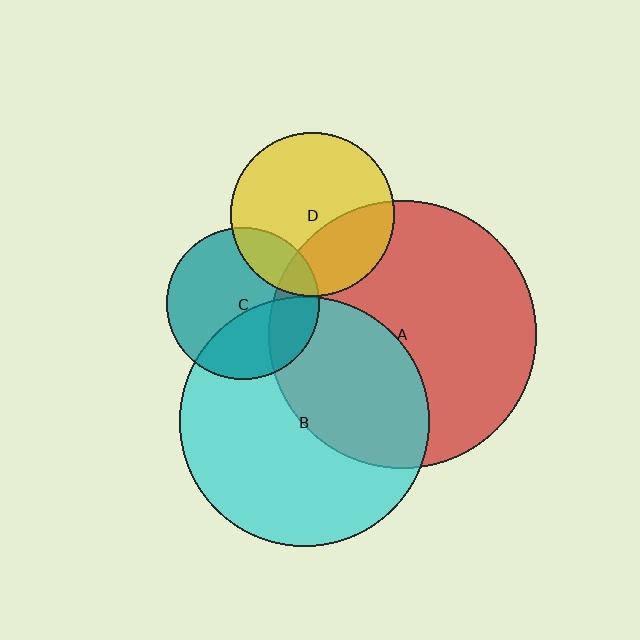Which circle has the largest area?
Circle A (red).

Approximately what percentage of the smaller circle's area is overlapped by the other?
Approximately 35%.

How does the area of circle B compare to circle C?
Approximately 2.7 times.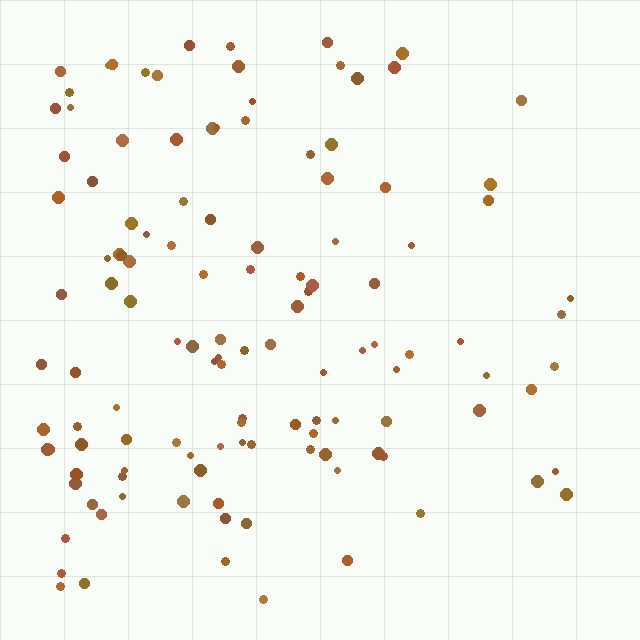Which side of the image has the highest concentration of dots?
The left.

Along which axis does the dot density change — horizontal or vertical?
Horizontal.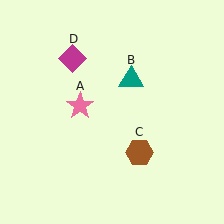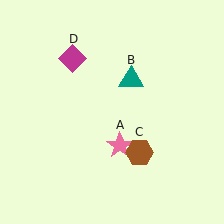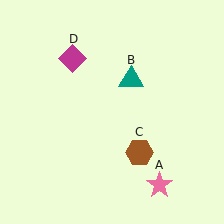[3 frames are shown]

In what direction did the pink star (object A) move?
The pink star (object A) moved down and to the right.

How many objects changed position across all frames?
1 object changed position: pink star (object A).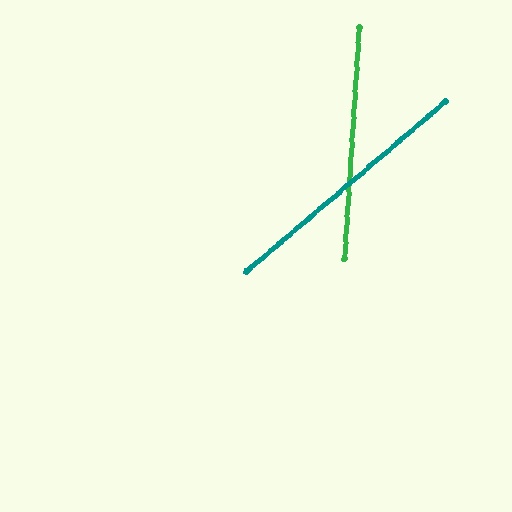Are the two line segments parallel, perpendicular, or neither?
Neither parallel nor perpendicular — they differ by about 46°.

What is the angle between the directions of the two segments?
Approximately 46 degrees.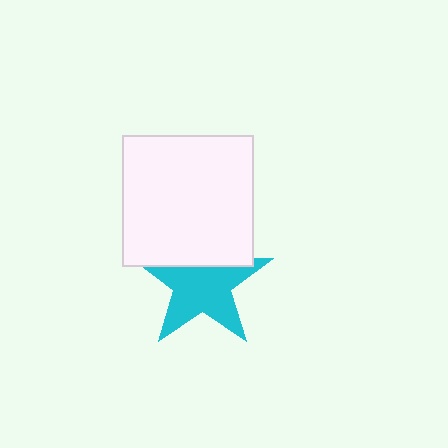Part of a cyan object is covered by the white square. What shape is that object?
It is a star.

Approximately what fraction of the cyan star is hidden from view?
Roughly 32% of the cyan star is hidden behind the white square.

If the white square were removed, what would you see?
You would see the complete cyan star.